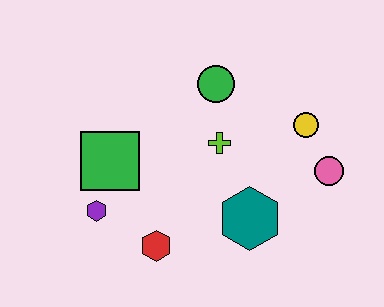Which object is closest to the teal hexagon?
The lime cross is closest to the teal hexagon.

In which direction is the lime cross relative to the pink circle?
The lime cross is to the left of the pink circle.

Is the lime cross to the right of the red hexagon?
Yes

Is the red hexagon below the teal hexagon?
Yes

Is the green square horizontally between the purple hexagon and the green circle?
Yes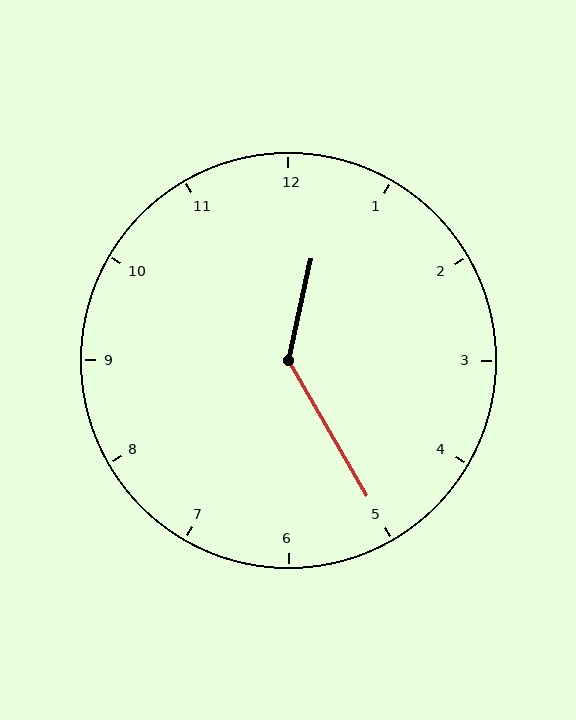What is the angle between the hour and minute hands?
Approximately 138 degrees.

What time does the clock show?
12:25.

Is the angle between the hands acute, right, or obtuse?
It is obtuse.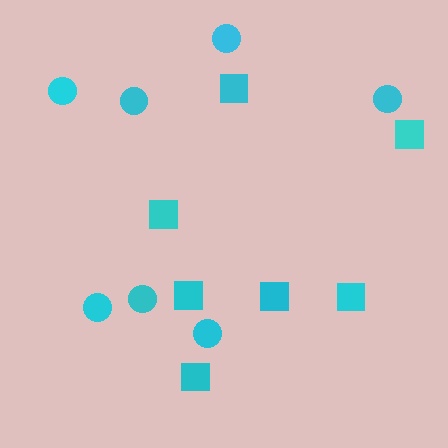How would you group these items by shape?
There are 2 groups: one group of squares (7) and one group of circles (7).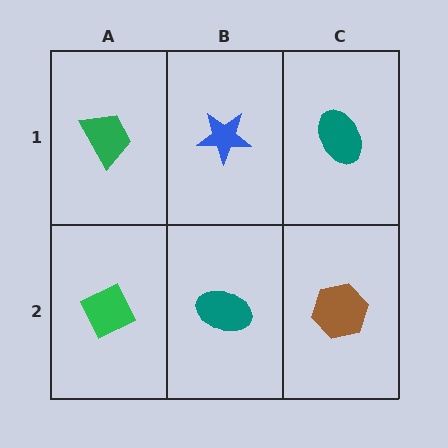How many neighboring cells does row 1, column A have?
2.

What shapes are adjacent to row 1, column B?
A teal ellipse (row 2, column B), a green trapezoid (row 1, column A), a teal ellipse (row 1, column C).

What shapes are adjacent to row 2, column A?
A green trapezoid (row 1, column A), a teal ellipse (row 2, column B).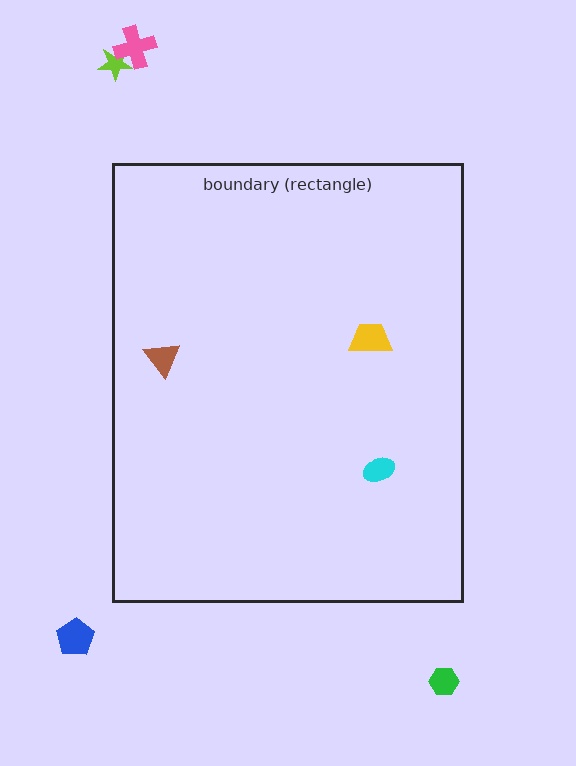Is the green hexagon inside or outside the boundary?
Outside.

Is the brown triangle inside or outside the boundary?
Inside.